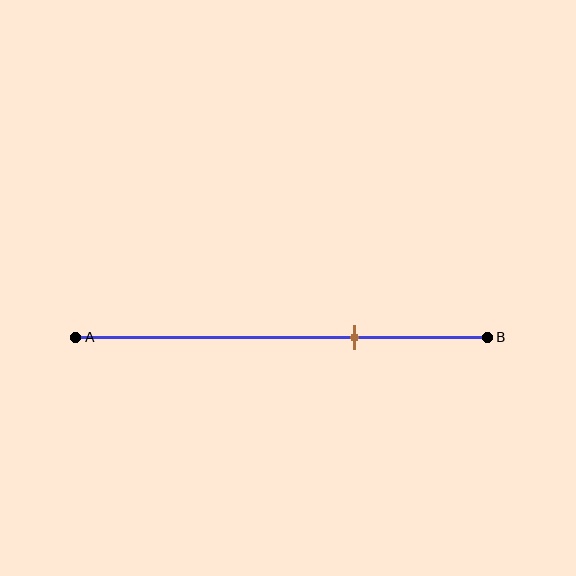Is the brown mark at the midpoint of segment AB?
No, the mark is at about 70% from A, not at the 50% midpoint.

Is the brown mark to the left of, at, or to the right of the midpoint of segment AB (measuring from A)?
The brown mark is to the right of the midpoint of segment AB.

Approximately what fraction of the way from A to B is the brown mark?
The brown mark is approximately 70% of the way from A to B.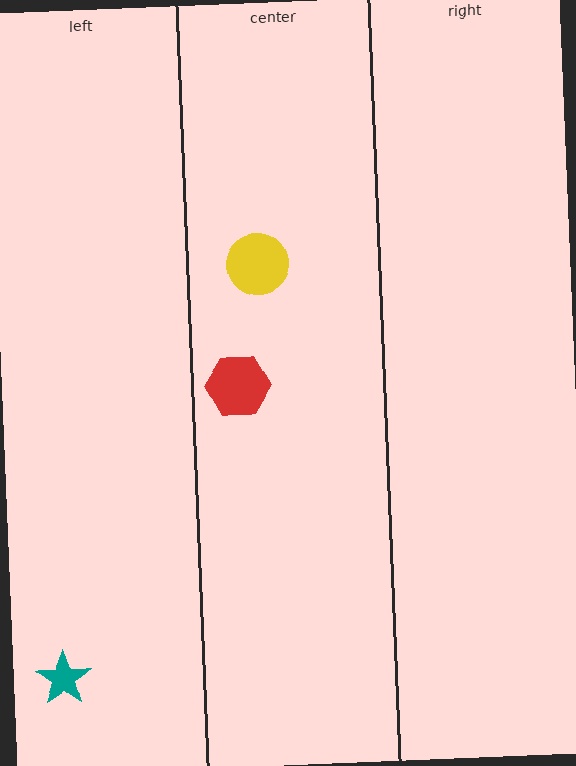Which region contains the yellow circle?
The center region.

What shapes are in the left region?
The teal star.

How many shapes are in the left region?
1.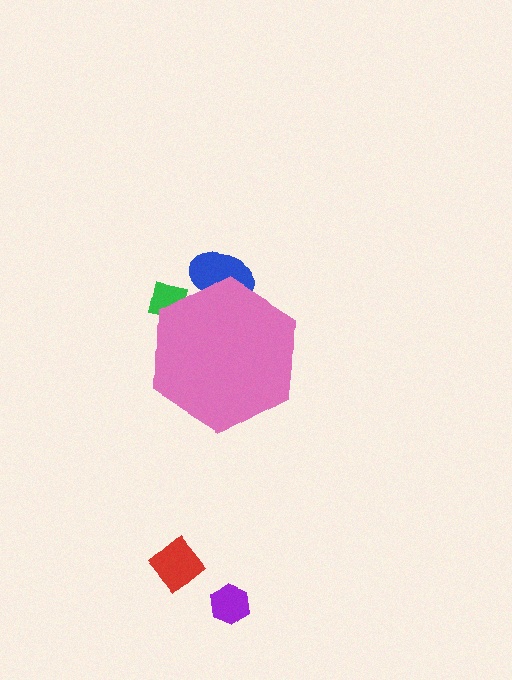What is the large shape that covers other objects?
A pink hexagon.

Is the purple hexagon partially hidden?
No, the purple hexagon is fully visible.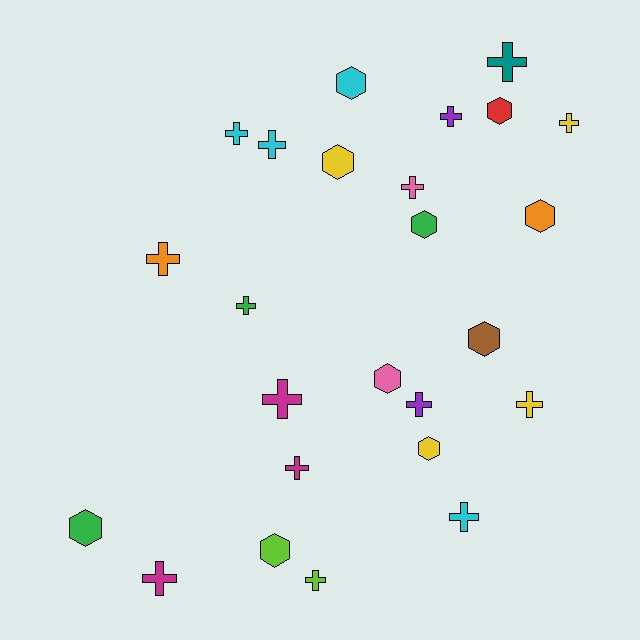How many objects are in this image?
There are 25 objects.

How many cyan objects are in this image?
There are 4 cyan objects.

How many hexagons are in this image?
There are 10 hexagons.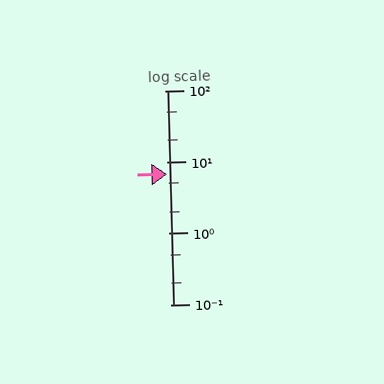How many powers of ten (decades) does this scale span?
The scale spans 3 decades, from 0.1 to 100.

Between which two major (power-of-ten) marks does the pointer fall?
The pointer is between 1 and 10.